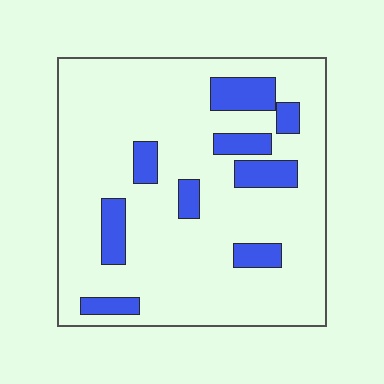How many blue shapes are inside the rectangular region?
9.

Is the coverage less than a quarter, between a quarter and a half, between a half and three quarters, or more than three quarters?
Less than a quarter.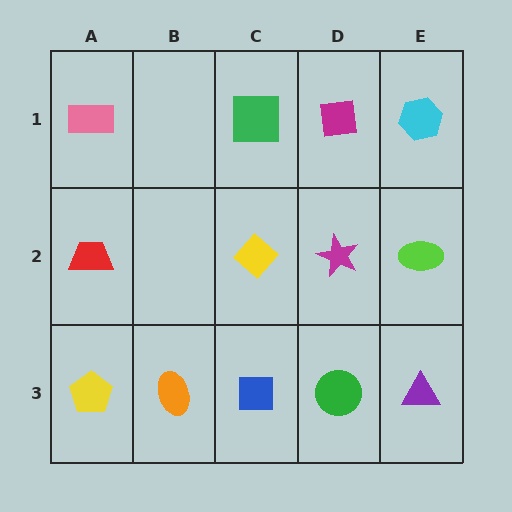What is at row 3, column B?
An orange ellipse.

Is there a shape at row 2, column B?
No, that cell is empty.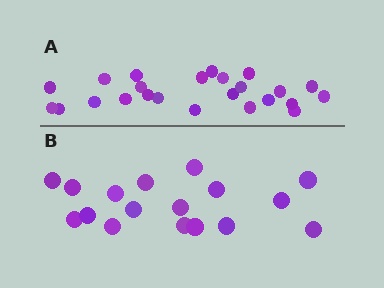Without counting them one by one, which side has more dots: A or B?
Region A (the top region) has more dots.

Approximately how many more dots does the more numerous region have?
Region A has roughly 8 or so more dots than region B.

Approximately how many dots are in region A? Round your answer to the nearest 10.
About 20 dots. (The exact count is 24, which rounds to 20.)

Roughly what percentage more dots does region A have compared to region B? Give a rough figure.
About 40% more.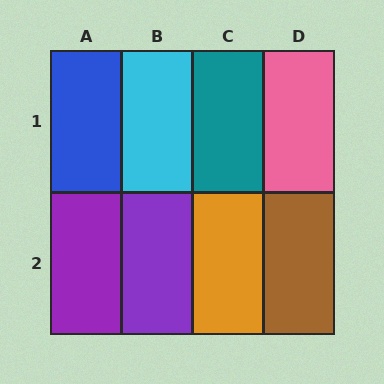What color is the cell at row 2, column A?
Purple.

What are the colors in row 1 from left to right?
Blue, cyan, teal, pink.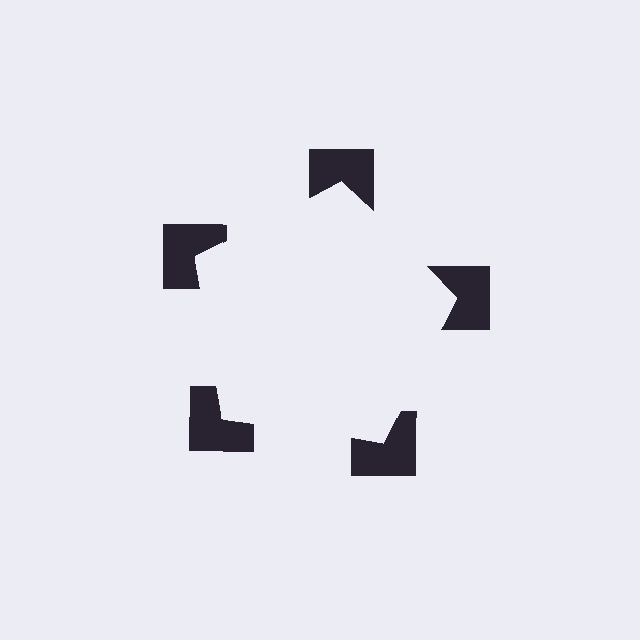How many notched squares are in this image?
There are 5 — one at each vertex of the illusory pentagon.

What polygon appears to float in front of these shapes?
An illusory pentagon — its edges are inferred from the aligned wedge cuts in the notched squares, not physically drawn.